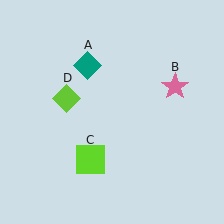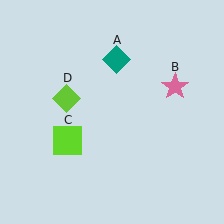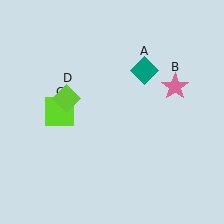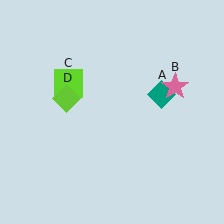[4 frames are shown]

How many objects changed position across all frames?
2 objects changed position: teal diamond (object A), lime square (object C).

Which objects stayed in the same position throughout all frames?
Pink star (object B) and lime diamond (object D) remained stationary.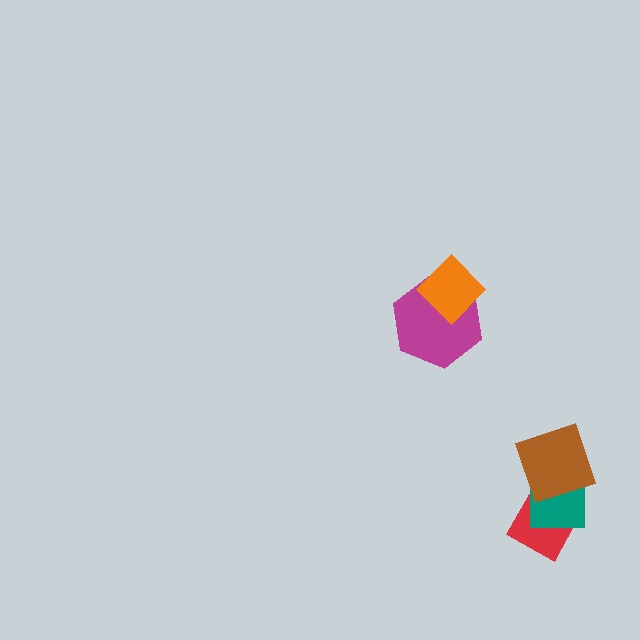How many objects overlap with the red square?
2 objects overlap with the red square.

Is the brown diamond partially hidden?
No, no other shape covers it.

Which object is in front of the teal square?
The brown diamond is in front of the teal square.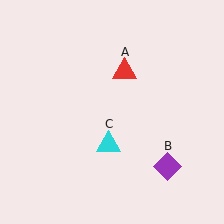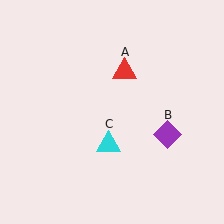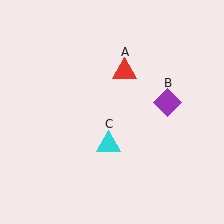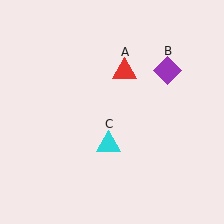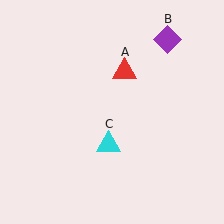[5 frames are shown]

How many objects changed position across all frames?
1 object changed position: purple diamond (object B).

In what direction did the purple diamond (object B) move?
The purple diamond (object B) moved up.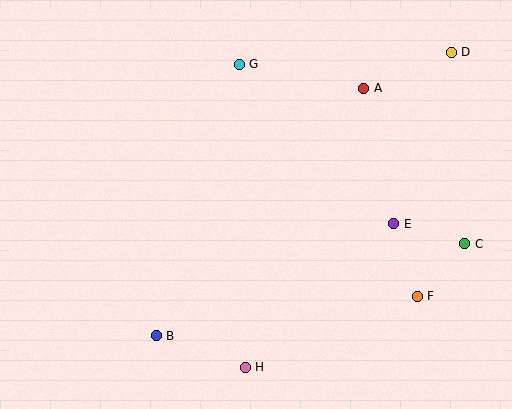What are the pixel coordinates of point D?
Point D is at (451, 52).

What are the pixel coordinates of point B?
Point B is at (156, 336).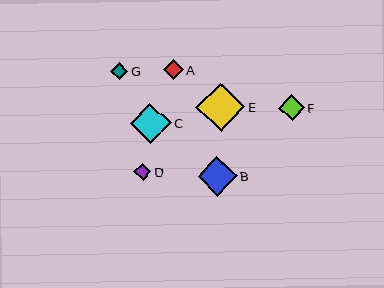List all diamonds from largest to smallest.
From largest to smallest: E, C, B, F, A, G, D.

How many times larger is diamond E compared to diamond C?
Diamond E is approximately 1.2 times the size of diamond C.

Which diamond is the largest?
Diamond E is the largest with a size of approximately 49 pixels.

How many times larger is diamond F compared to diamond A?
Diamond F is approximately 1.3 times the size of diamond A.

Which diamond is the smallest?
Diamond D is the smallest with a size of approximately 17 pixels.